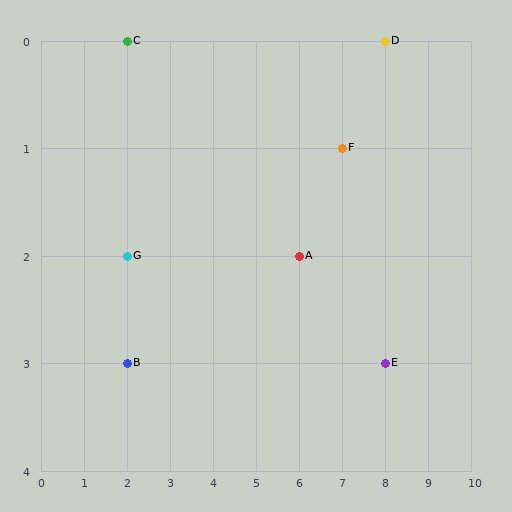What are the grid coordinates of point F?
Point F is at grid coordinates (7, 1).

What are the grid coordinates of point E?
Point E is at grid coordinates (8, 3).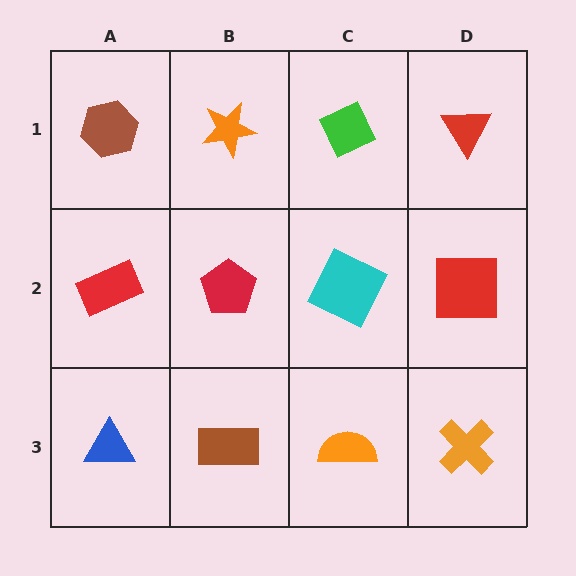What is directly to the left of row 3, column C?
A brown rectangle.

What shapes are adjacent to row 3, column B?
A red pentagon (row 2, column B), a blue triangle (row 3, column A), an orange semicircle (row 3, column C).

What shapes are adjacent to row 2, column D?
A red triangle (row 1, column D), an orange cross (row 3, column D), a cyan square (row 2, column C).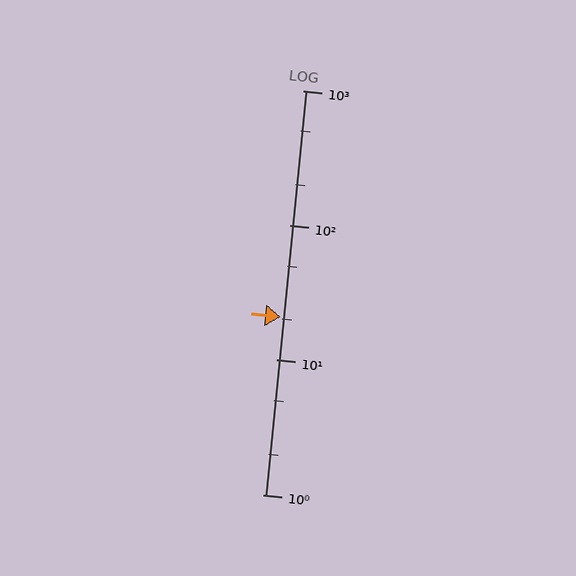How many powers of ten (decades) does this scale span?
The scale spans 3 decades, from 1 to 1000.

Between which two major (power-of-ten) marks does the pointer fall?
The pointer is between 10 and 100.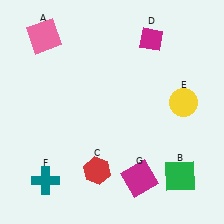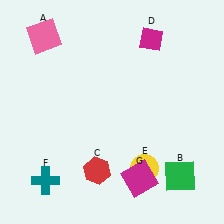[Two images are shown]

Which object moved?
The yellow circle (E) moved down.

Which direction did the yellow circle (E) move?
The yellow circle (E) moved down.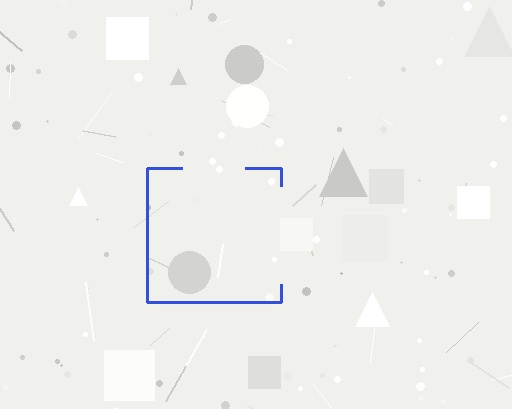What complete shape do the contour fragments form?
The contour fragments form a square.